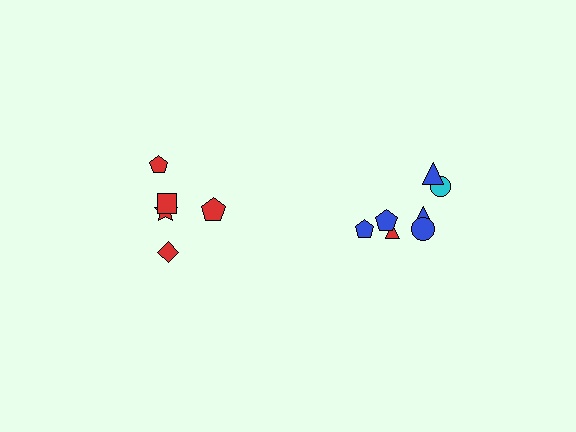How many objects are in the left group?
There are 5 objects.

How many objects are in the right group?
There are 7 objects.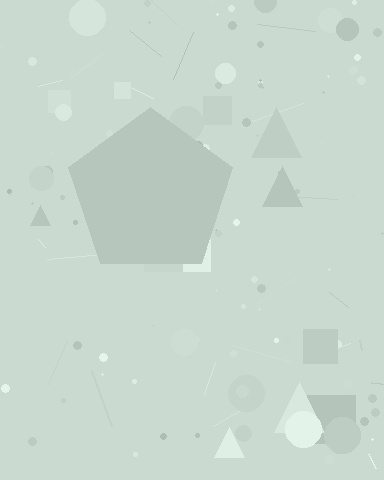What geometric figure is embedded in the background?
A pentagon is embedded in the background.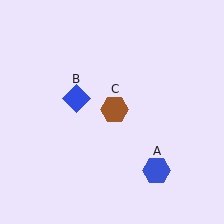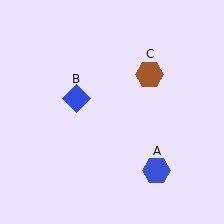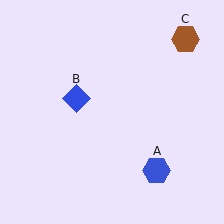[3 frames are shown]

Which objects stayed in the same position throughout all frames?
Blue hexagon (object A) and blue diamond (object B) remained stationary.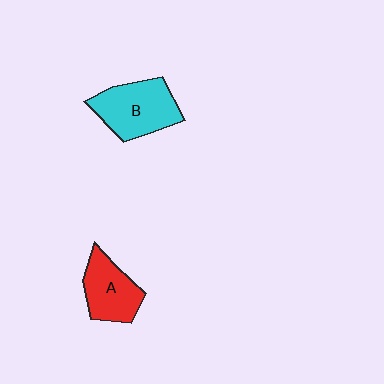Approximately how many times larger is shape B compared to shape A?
Approximately 1.3 times.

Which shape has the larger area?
Shape B (cyan).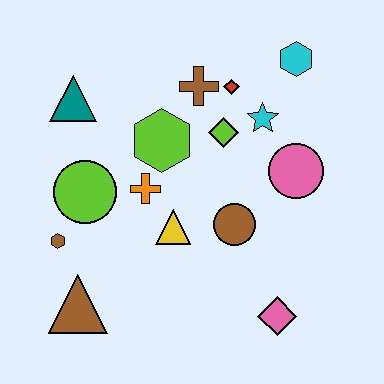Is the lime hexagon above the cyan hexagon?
No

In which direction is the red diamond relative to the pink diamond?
The red diamond is above the pink diamond.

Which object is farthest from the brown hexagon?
The cyan hexagon is farthest from the brown hexagon.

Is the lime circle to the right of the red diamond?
No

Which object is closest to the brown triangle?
The brown hexagon is closest to the brown triangle.